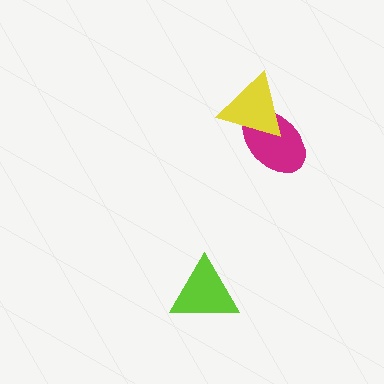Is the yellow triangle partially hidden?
No, no other shape covers it.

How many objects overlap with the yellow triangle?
1 object overlaps with the yellow triangle.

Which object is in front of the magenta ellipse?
The yellow triangle is in front of the magenta ellipse.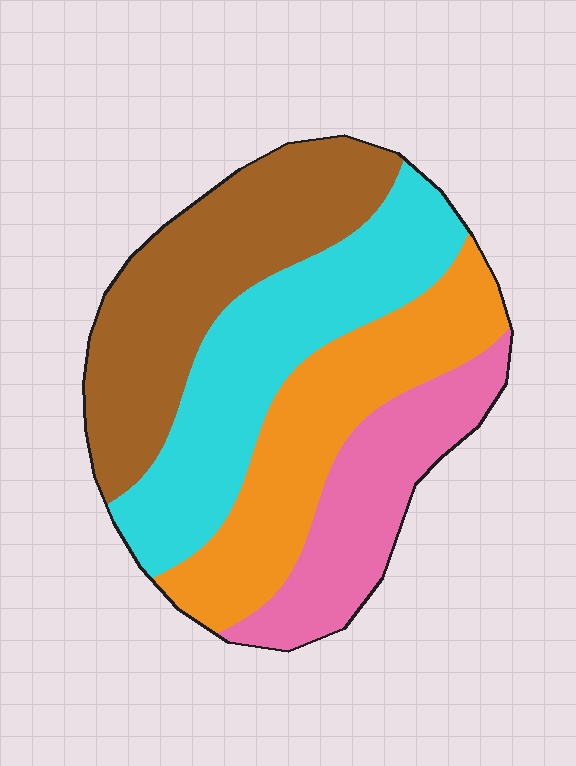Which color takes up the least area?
Pink, at roughly 20%.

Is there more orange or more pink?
Orange.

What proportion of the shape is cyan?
Cyan covers 28% of the shape.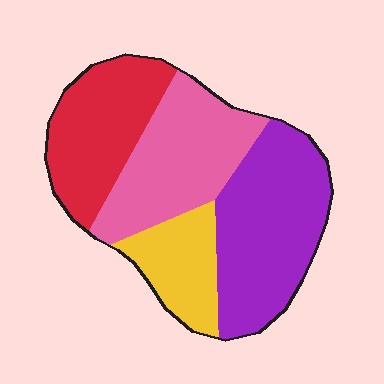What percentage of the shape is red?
Red covers roughly 25% of the shape.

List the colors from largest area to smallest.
From largest to smallest: purple, pink, red, yellow.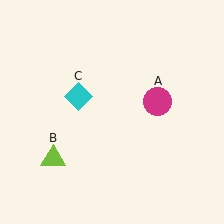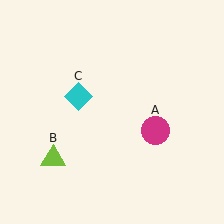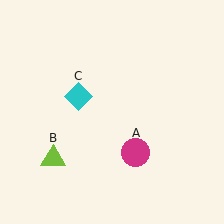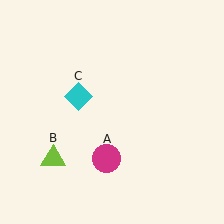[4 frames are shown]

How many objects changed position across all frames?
1 object changed position: magenta circle (object A).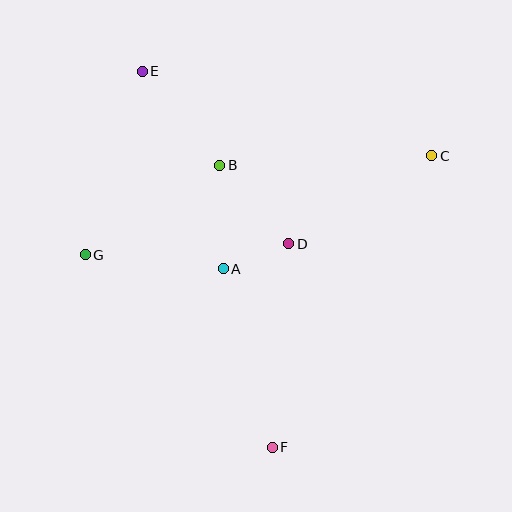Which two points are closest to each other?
Points A and D are closest to each other.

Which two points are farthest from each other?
Points E and F are farthest from each other.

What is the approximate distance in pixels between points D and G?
The distance between D and G is approximately 204 pixels.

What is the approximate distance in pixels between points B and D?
The distance between B and D is approximately 105 pixels.